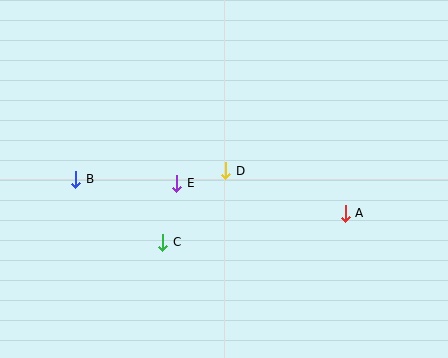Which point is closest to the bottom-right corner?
Point A is closest to the bottom-right corner.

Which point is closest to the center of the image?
Point D at (226, 171) is closest to the center.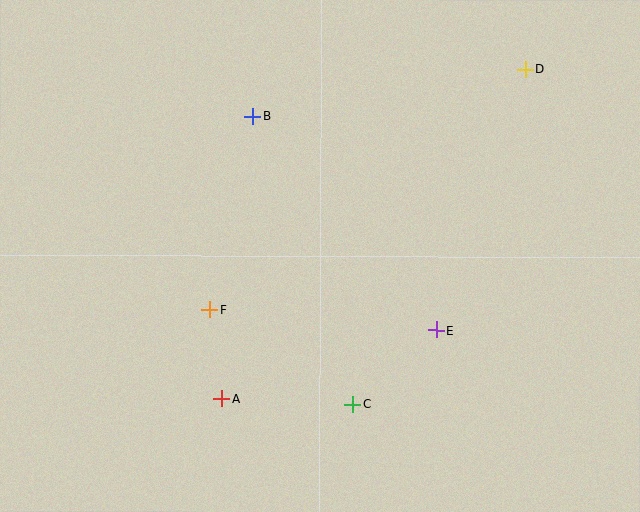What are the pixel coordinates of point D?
Point D is at (525, 69).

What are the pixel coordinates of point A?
Point A is at (222, 398).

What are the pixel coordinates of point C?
Point C is at (353, 404).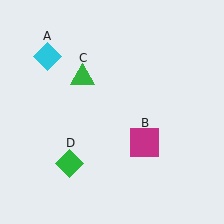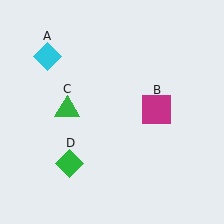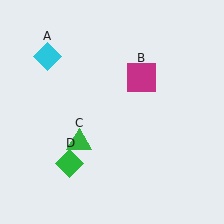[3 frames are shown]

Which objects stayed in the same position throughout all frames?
Cyan diamond (object A) and green diamond (object D) remained stationary.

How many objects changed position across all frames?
2 objects changed position: magenta square (object B), green triangle (object C).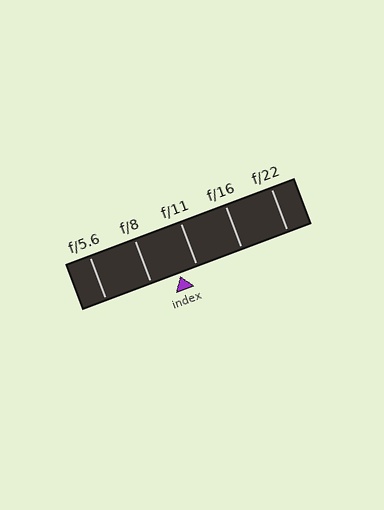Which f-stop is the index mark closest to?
The index mark is closest to f/11.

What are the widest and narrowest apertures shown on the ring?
The widest aperture shown is f/5.6 and the narrowest is f/22.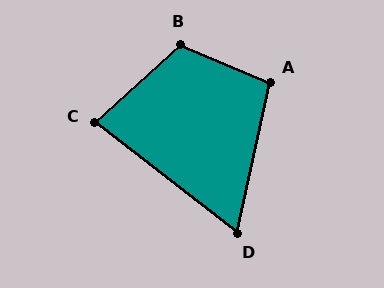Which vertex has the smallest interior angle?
D, at approximately 65 degrees.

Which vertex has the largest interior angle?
B, at approximately 115 degrees.